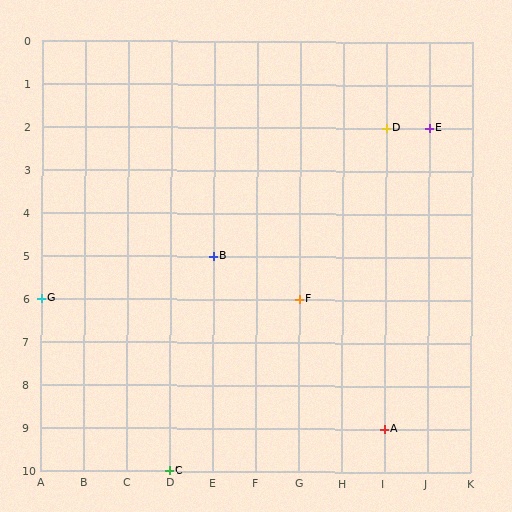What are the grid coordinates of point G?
Point G is at grid coordinates (A, 6).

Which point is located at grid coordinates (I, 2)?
Point D is at (I, 2).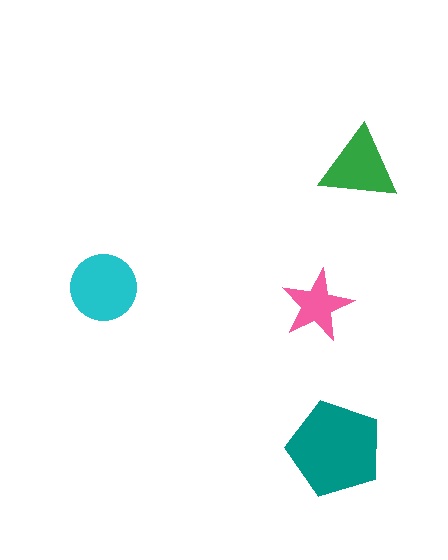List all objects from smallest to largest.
The pink star, the green triangle, the cyan circle, the teal pentagon.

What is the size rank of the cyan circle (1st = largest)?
2nd.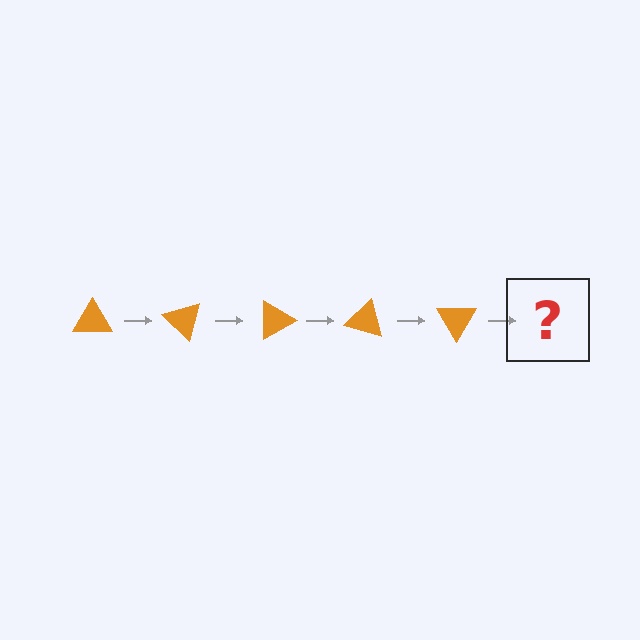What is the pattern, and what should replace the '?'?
The pattern is that the triangle rotates 45 degrees each step. The '?' should be an orange triangle rotated 225 degrees.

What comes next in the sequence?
The next element should be an orange triangle rotated 225 degrees.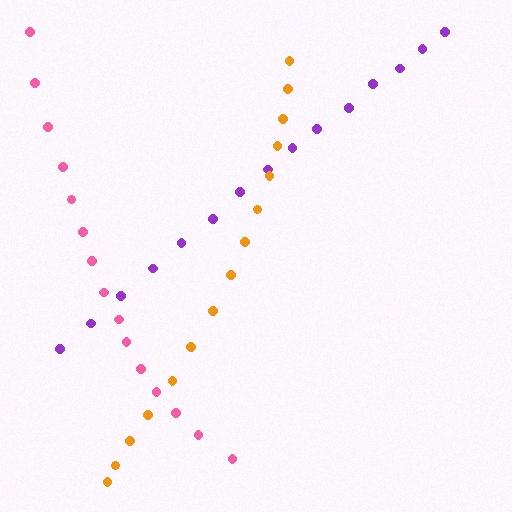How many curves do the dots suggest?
There are 3 distinct paths.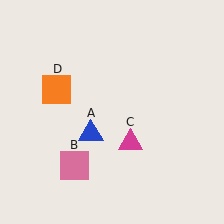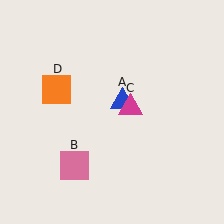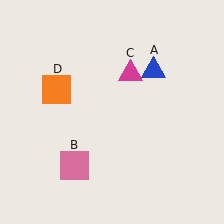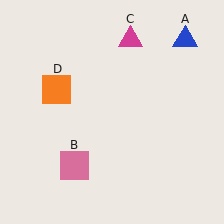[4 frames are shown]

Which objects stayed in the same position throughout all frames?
Pink square (object B) and orange square (object D) remained stationary.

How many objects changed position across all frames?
2 objects changed position: blue triangle (object A), magenta triangle (object C).